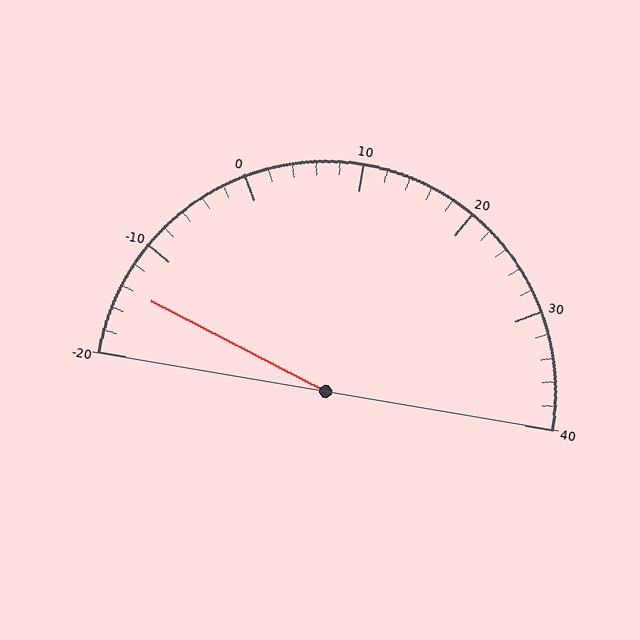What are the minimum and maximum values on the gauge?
The gauge ranges from -20 to 40.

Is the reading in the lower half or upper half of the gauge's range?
The reading is in the lower half of the range (-20 to 40).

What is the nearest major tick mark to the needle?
The nearest major tick mark is -10.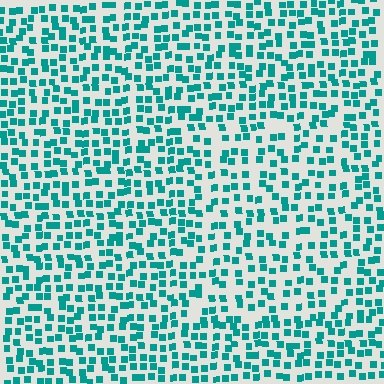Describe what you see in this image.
The image contains small teal elements arranged at two different densities. A rectangle-shaped region is visible where the elements are less densely packed than the surrounding area.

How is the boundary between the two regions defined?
The boundary is defined by a change in element density (approximately 1.4x ratio). All elements are the same color, size, and shape.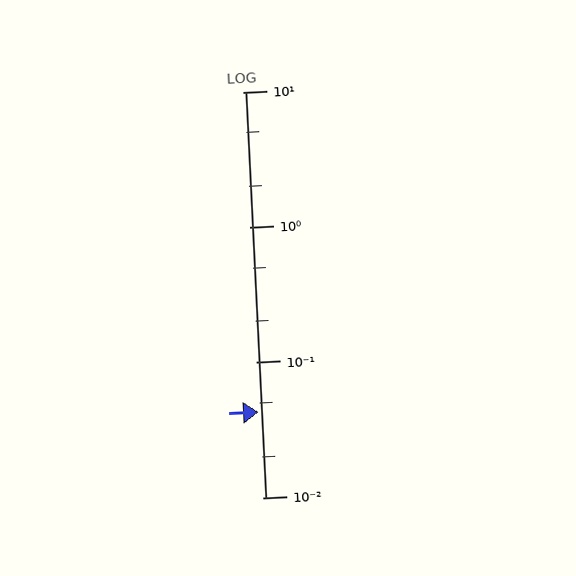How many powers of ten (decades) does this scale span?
The scale spans 3 decades, from 0.01 to 10.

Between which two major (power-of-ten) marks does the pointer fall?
The pointer is between 0.01 and 0.1.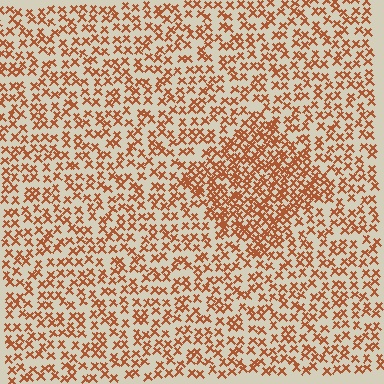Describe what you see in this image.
The image contains small brown elements arranged at two different densities. A diamond-shaped region is visible where the elements are more densely packed than the surrounding area.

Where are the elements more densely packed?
The elements are more densely packed inside the diamond boundary.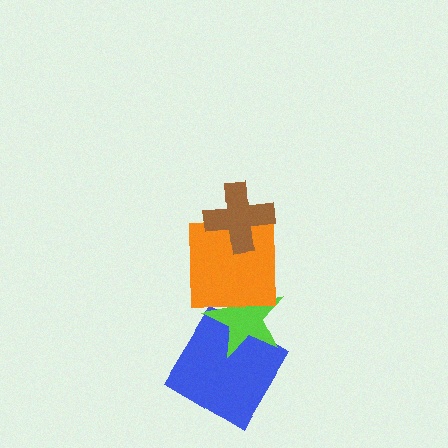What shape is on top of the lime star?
The orange square is on top of the lime star.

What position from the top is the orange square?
The orange square is 2nd from the top.